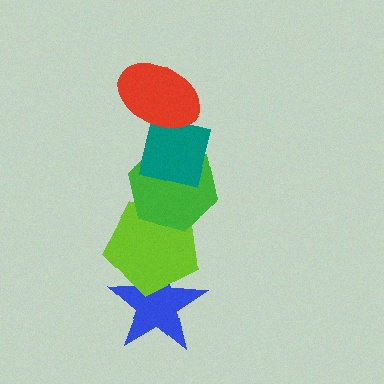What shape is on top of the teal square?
The red ellipse is on top of the teal square.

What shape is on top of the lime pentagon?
The green hexagon is on top of the lime pentagon.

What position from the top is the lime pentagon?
The lime pentagon is 4th from the top.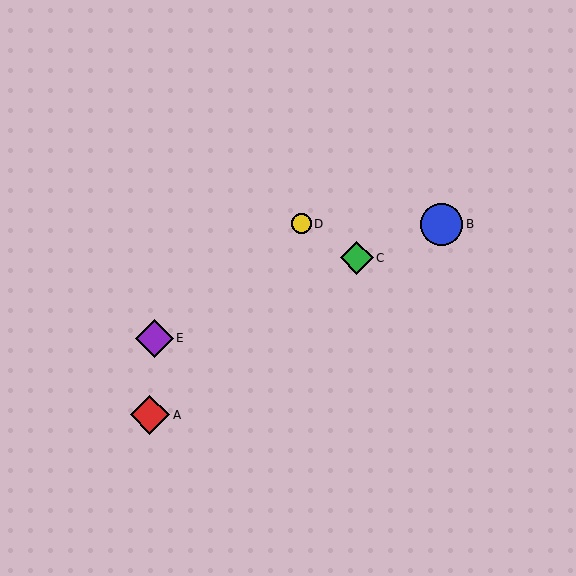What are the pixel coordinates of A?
Object A is at (150, 415).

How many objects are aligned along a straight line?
3 objects (B, C, E) are aligned along a straight line.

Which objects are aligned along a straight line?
Objects B, C, E are aligned along a straight line.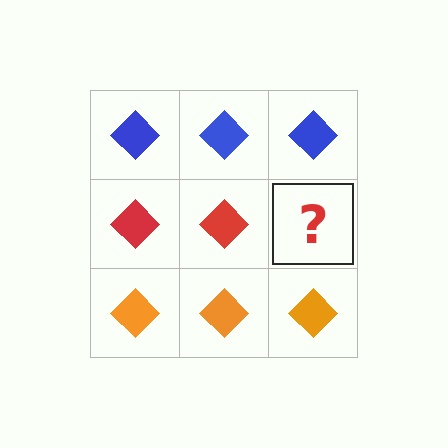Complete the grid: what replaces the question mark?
The question mark should be replaced with a red diamond.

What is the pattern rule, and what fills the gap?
The rule is that each row has a consistent color. The gap should be filled with a red diamond.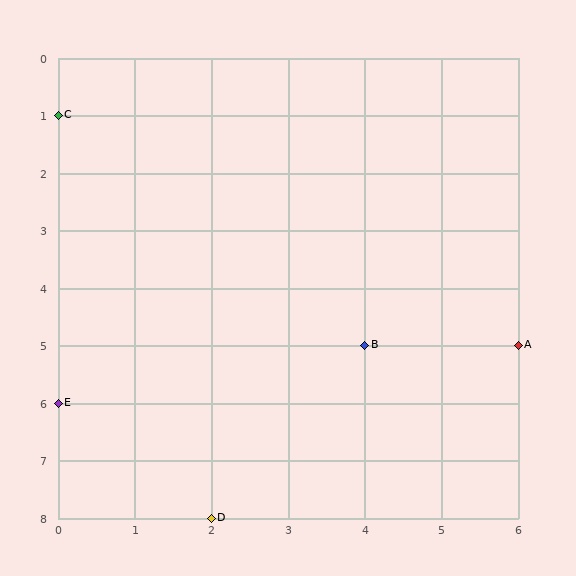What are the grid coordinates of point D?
Point D is at grid coordinates (2, 8).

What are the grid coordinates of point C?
Point C is at grid coordinates (0, 1).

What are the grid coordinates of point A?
Point A is at grid coordinates (6, 5).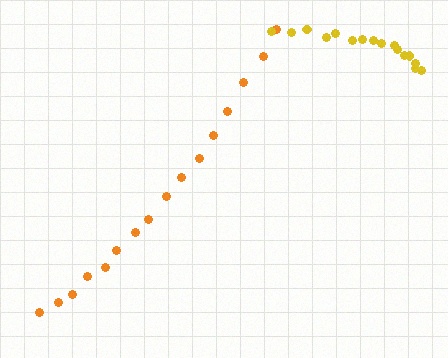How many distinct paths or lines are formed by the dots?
There are 2 distinct paths.